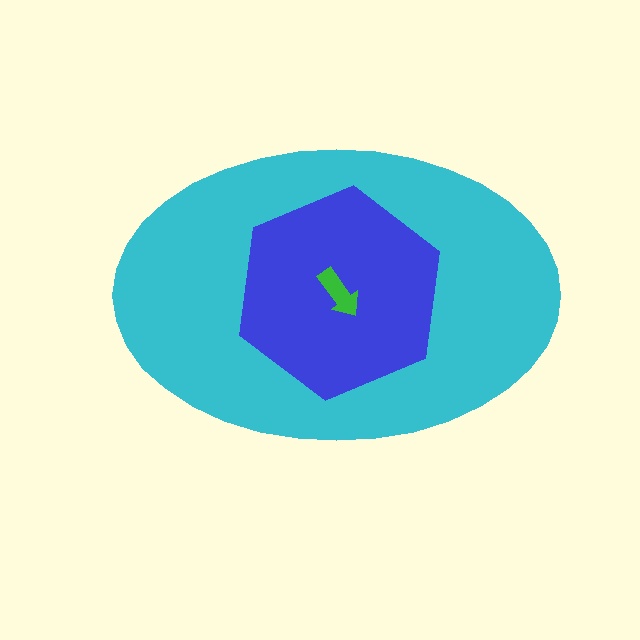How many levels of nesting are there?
3.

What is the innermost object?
The green arrow.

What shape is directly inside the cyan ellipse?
The blue hexagon.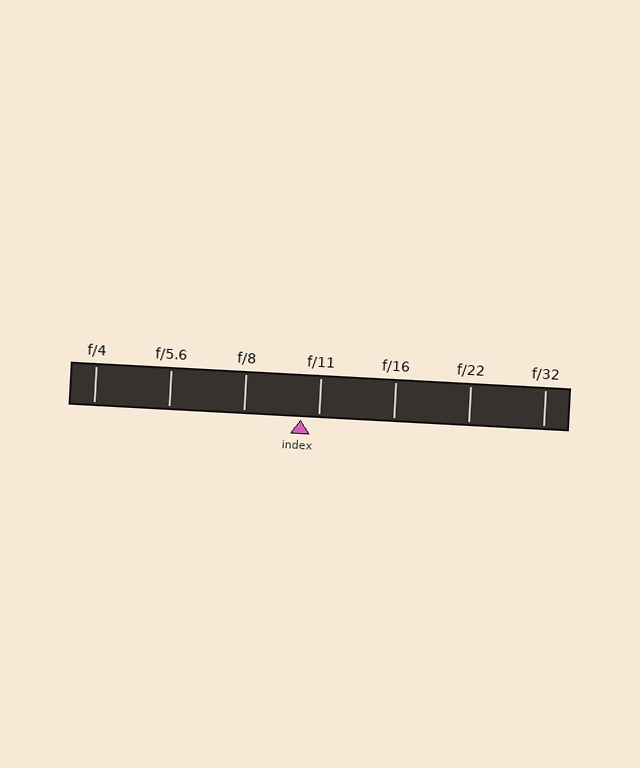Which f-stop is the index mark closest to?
The index mark is closest to f/11.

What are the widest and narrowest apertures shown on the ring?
The widest aperture shown is f/4 and the narrowest is f/32.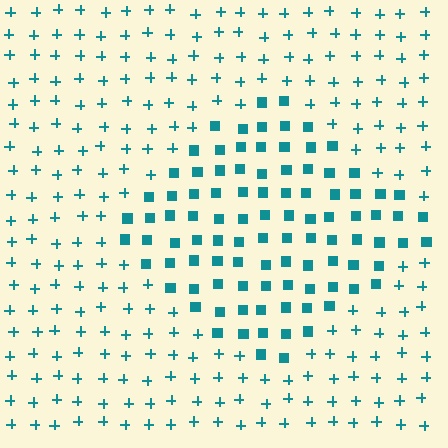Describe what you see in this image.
The image is filled with small teal elements arranged in a uniform grid. A diamond-shaped region contains squares, while the surrounding area contains plus signs. The boundary is defined purely by the change in element shape.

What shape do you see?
I see a diamond.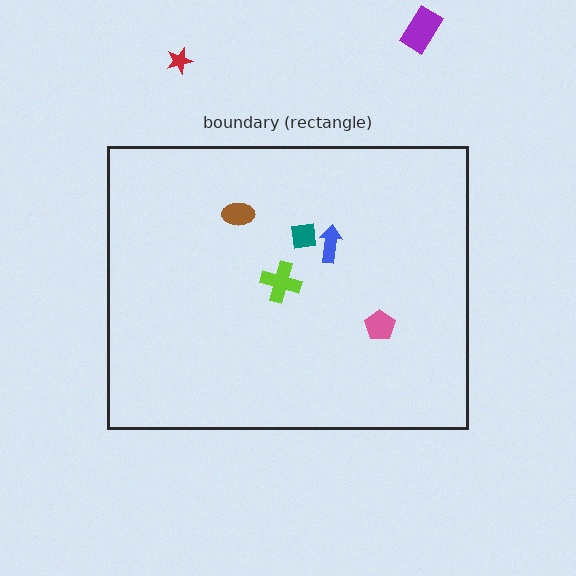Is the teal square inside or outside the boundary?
Inside.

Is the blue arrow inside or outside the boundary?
Inside.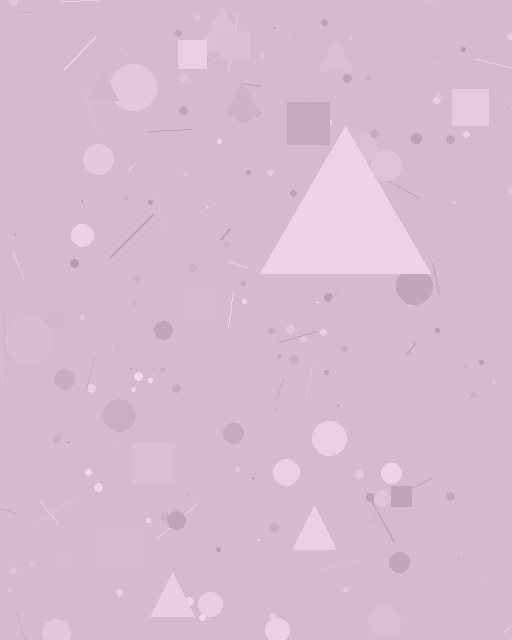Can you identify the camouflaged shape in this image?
The camouflaged shape is a triangle.